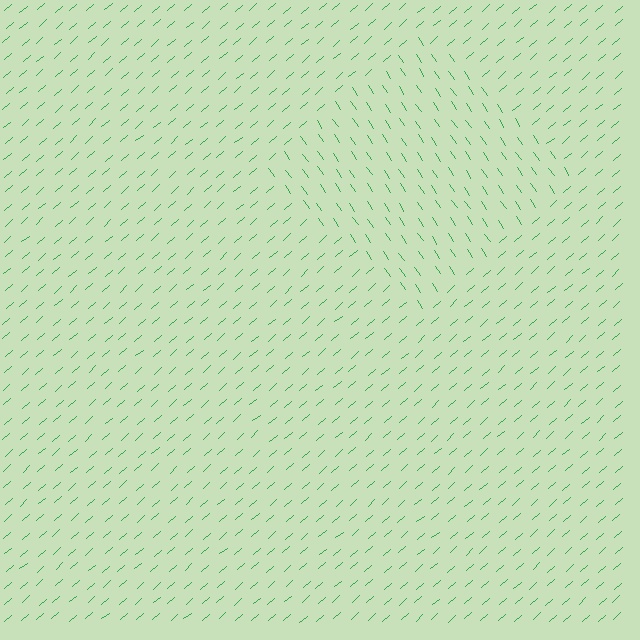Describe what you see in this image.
The image is filled with small green line segments. A diamond region in the image has lines oriented differently from the surrounding lines, creating a visible texture boundary.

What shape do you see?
I see a diamond.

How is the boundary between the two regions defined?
The boundary is defined purely by a change in line orientation (approximately 82 degrees difference). All lines are the same color and thickness.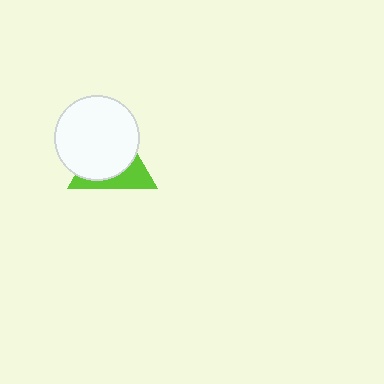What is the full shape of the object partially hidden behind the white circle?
The partially hidden object is a lime triangle.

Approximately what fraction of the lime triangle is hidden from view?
Roughly 64% of the lime triangle is hidden behind the white circle.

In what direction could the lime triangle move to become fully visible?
The lime triangle could move toward the lower-right. That would shift it out from behind the white circle entirely.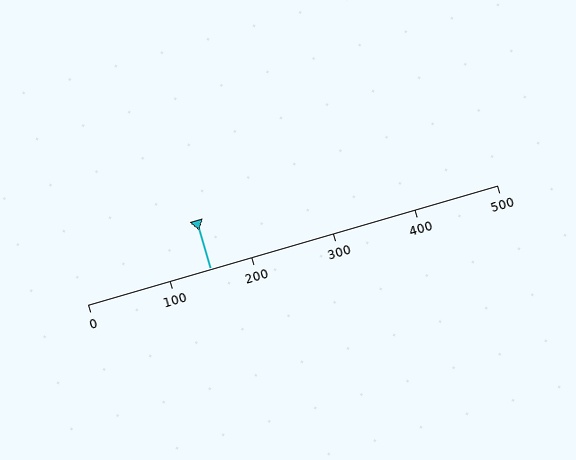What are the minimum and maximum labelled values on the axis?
The axis runs from 0 to 500.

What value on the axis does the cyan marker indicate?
The marker indicates approximately 150.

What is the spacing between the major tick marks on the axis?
The major ticks are spaced 100 apart.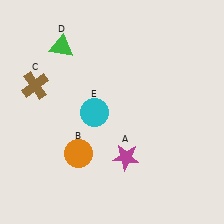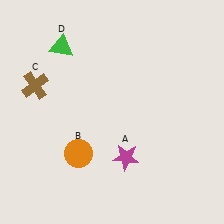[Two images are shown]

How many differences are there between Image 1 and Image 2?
There is 1 difference between the two images.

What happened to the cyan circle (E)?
The cyan circle (E) was removed in Image 2. It was in the bottom-left area of Image 1.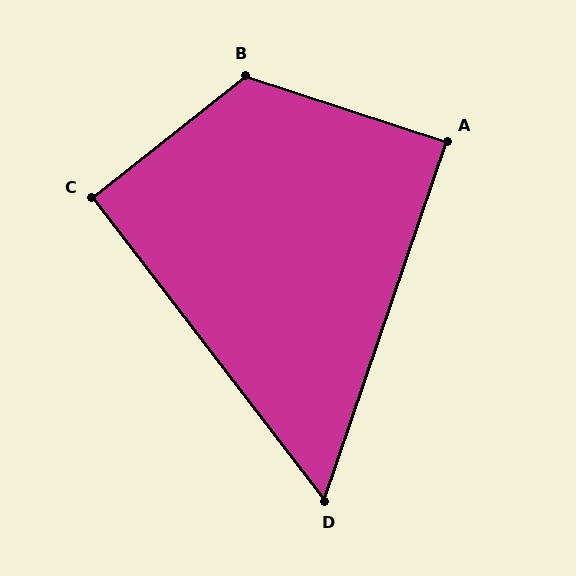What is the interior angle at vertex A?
Approximately 89 degrees (approximately right).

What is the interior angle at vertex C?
Approximately 91 degrees (approximately right).